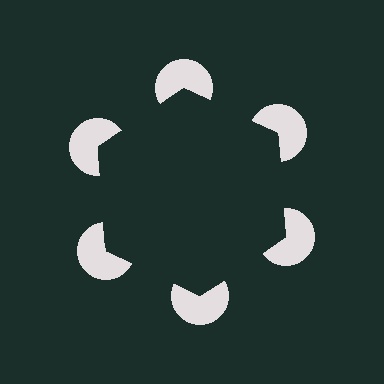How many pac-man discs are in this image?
There are 6 — one at each vertex of the illusory hexagon.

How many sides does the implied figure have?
6 sides.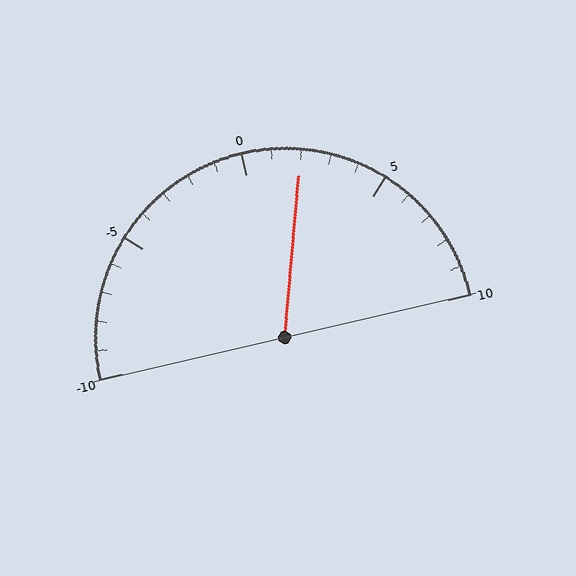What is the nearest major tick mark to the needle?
The nearest major tick mark is 0.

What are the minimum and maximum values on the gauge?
The gauge ranges from -10 to 10.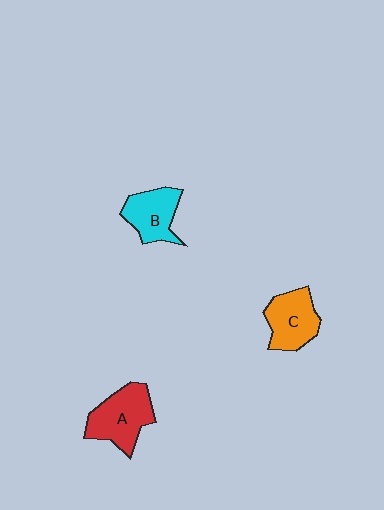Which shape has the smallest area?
Shape B (cyan).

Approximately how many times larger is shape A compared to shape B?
Approximately 1.3 times.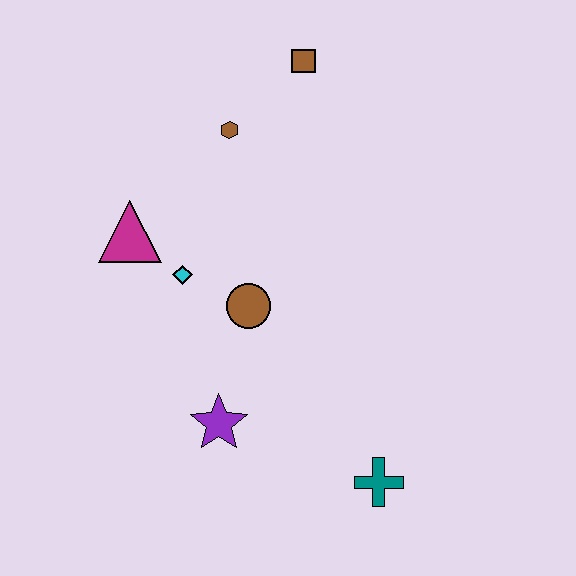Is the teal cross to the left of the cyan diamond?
No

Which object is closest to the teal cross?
The purple star is closest to the teal cross.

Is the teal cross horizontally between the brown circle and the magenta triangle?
No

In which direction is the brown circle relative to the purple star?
The brown circle is above the purple star.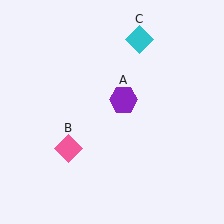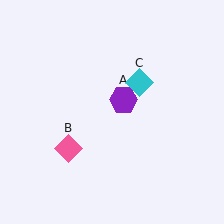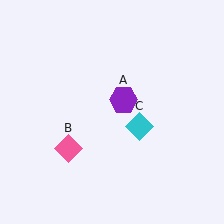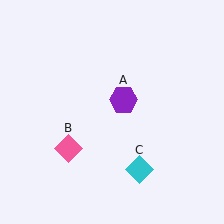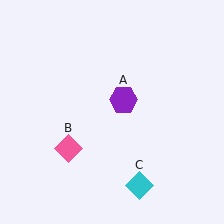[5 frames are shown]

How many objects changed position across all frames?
1 object changed position: cyan diamond (object C).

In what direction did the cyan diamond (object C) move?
The cyan diamond (object C) moved down.